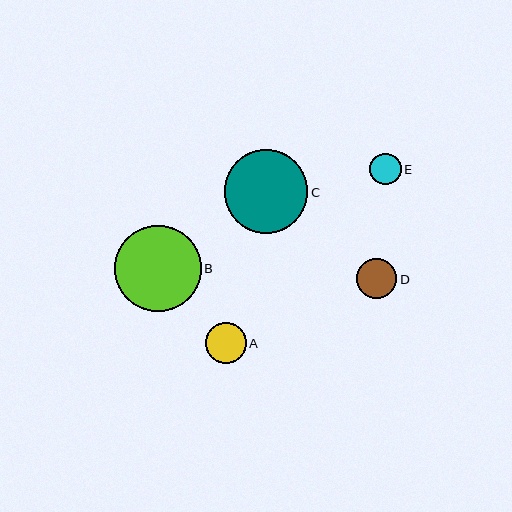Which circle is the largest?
Circle B is the largest with a size of approximately 87 pixels.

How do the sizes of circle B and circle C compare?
Circle B and circle C are approximately the same size.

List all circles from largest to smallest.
From largest to smallest: B, C, A, D, E.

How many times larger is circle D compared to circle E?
Circle D is approximately 1.3 times the size of circle E.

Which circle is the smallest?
Circle E is the smallest with a size of approximately 31 pixels.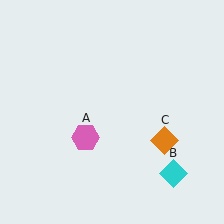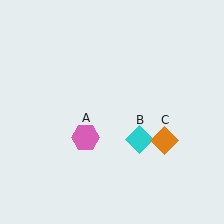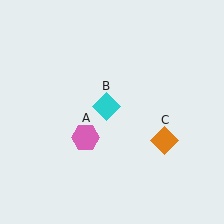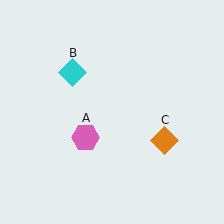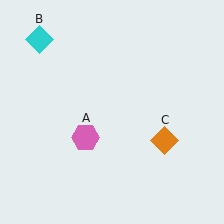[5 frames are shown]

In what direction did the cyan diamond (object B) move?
The cyan diamond (object B) moved up and to the left.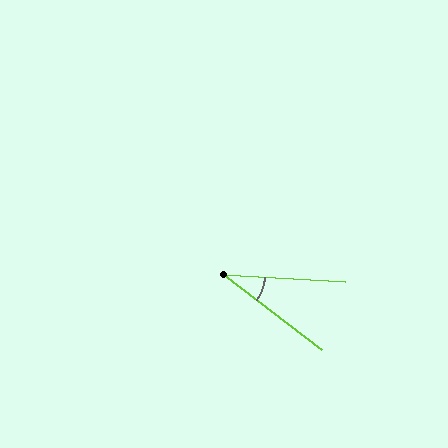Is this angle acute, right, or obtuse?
It is acute.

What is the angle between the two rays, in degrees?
Approximately 34 degrees.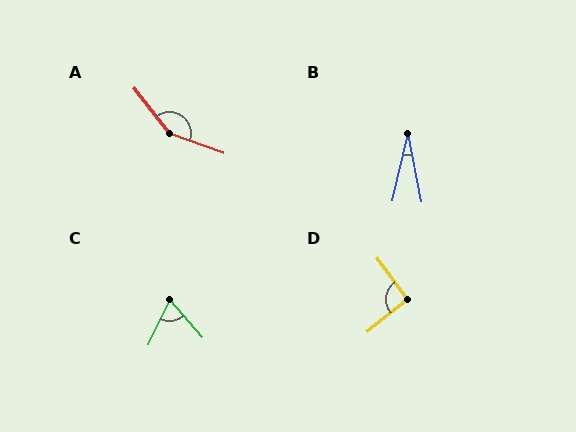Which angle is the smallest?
B, at approximately 24 degrees.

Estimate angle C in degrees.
Approximately 67 degrees.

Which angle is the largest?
A, at approximately 148 degrees.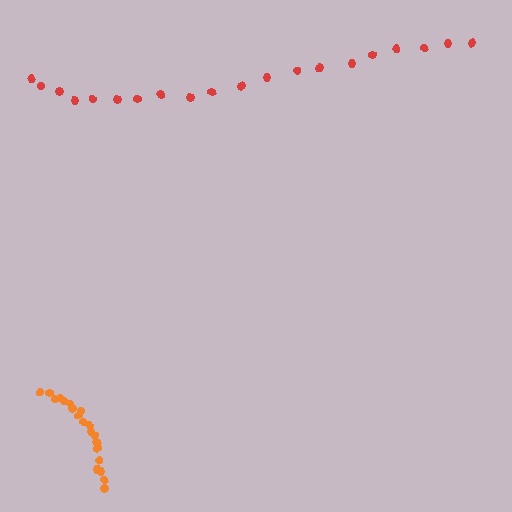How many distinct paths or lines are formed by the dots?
There are 2 distinct paths.